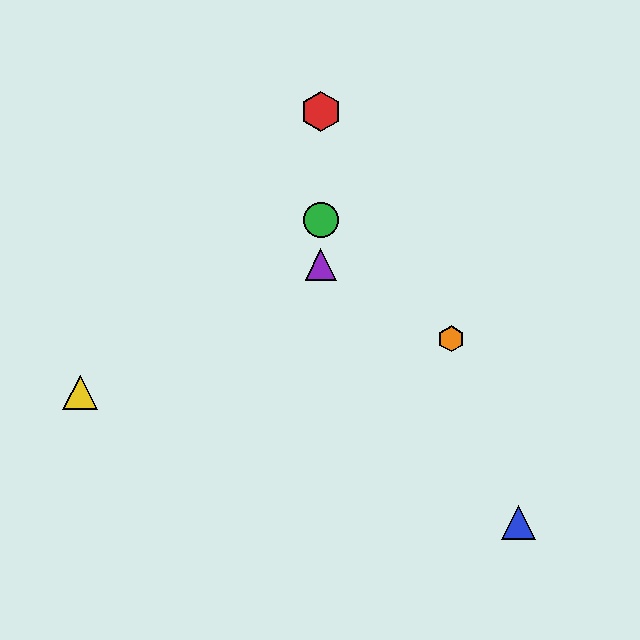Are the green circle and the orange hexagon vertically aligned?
No, the green circle is at x≈321 and the orange hexagon is at x≈451.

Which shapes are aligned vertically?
The red hexagon, the green circle, the purple triangle are aligned vertically.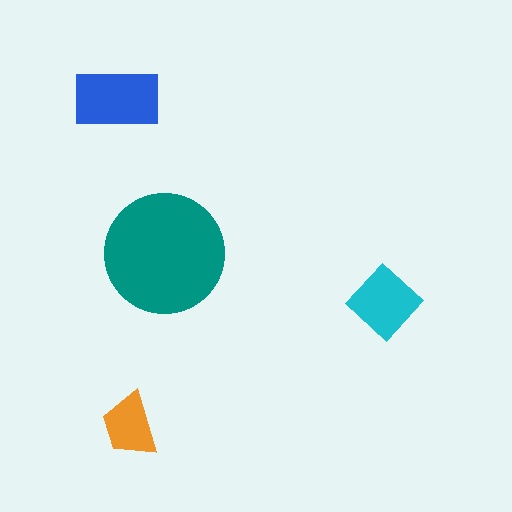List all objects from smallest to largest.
The orange trapezoid, the cyan diamond, the blue rectangle, the teal circle.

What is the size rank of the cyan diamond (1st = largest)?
3rd.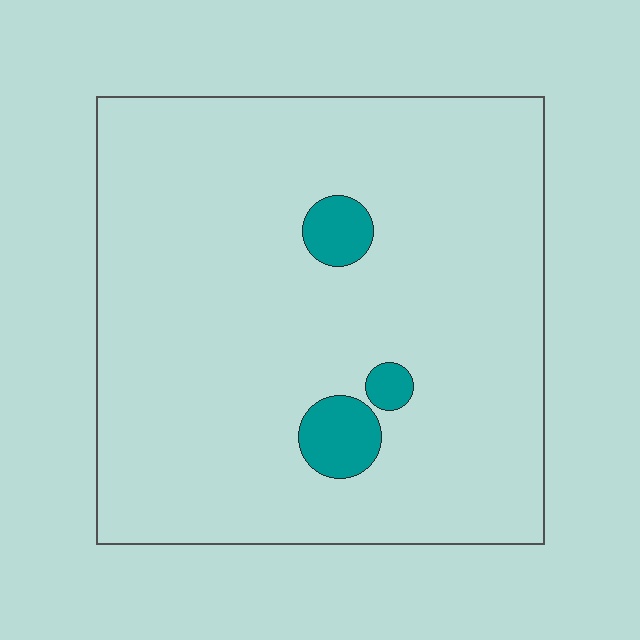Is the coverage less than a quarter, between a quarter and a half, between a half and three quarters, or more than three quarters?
Less than a quarter.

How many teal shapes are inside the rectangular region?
3.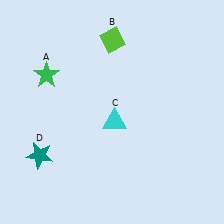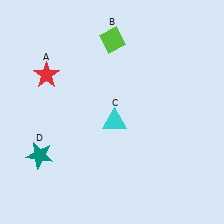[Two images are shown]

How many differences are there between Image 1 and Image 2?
There is 1 difference between the two images.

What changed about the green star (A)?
In Image 1, A is green. In Image 2, it changed to red.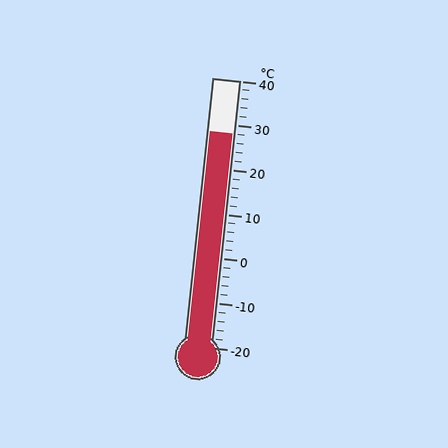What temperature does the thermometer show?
The thermometer shows approximately 28°C.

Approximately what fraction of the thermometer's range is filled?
The thermometer is filled to approximately 80% of its range.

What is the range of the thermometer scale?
The thermometer scale ranges from -20°C to 40°C.